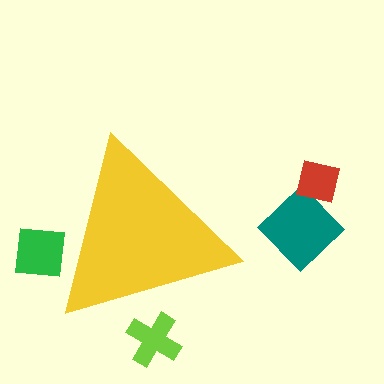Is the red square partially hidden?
No, the red square is fully visible.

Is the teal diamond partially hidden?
No, the teal diamond is fully visible.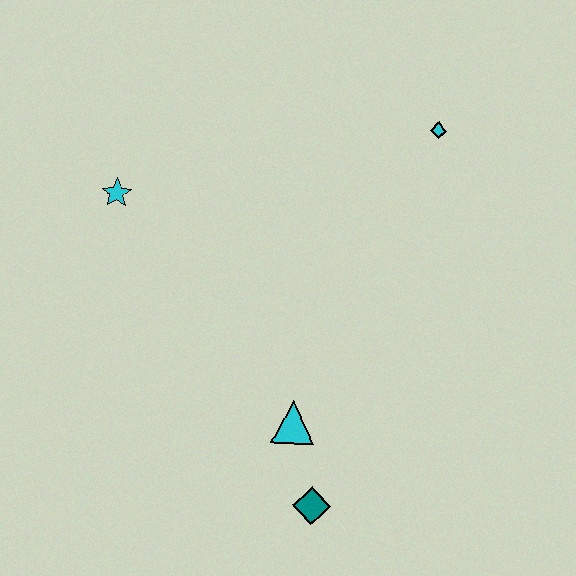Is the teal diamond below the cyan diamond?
Yes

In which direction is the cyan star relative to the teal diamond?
The cyan star is above the teal diamond.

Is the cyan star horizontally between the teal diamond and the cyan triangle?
No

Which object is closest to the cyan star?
The cyan triangle is closest to the cyan star.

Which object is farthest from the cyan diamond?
The teal diamond is farthest from the cyan diamond.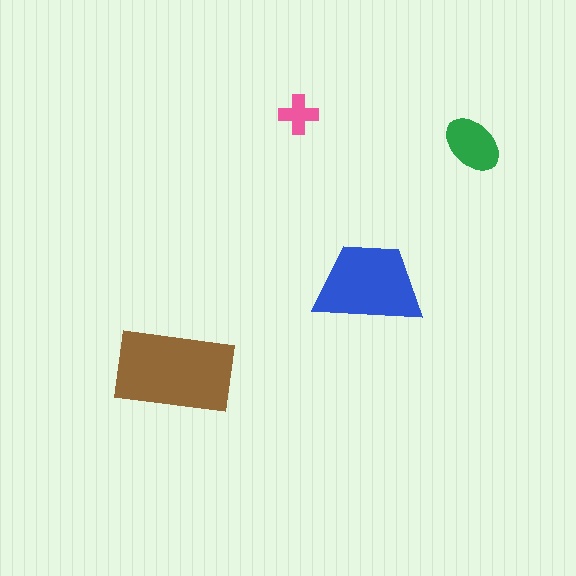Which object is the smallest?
The pink cross.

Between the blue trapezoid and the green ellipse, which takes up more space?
The blue trapezoid.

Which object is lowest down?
The brown rectangle is bottommost.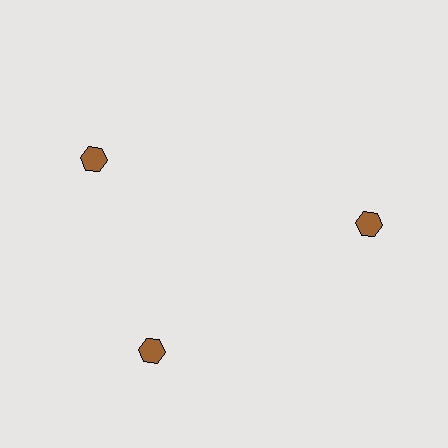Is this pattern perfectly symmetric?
No. The 3 brown hexagons are arranged in a ring, but one element near the 11 o'clock position is rotated out of alignment along the ring, breaking the 3-fold rotational symmetry.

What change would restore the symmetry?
The symmetry would be restored by rotating it back into even spacing with its neighbors so that all 3 hexagons sit at equal angles and equal distance from the center.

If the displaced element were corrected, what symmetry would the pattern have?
It would have 3-fold rotational symmetry — the pattern would map onto itself every 120 degrees.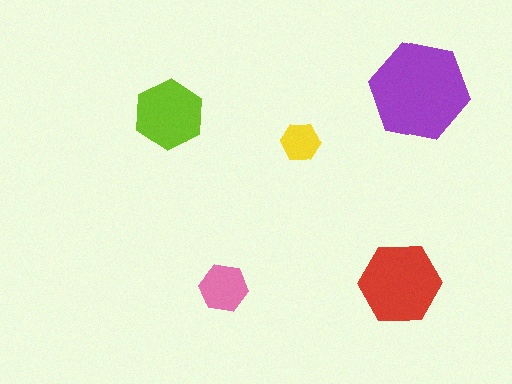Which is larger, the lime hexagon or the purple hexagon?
The purple one.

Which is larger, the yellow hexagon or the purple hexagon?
The purple one.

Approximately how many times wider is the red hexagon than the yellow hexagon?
About 2 times wider.